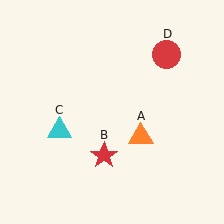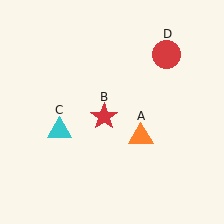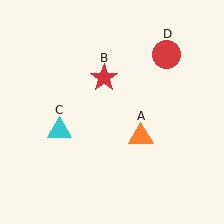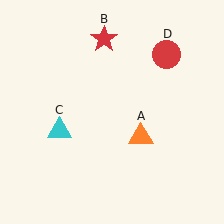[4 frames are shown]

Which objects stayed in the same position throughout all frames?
Orange triangle (object A) and cyan triangle (object C) and red circle (object D) remained stationary.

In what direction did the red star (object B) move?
The red star (object B) moved up.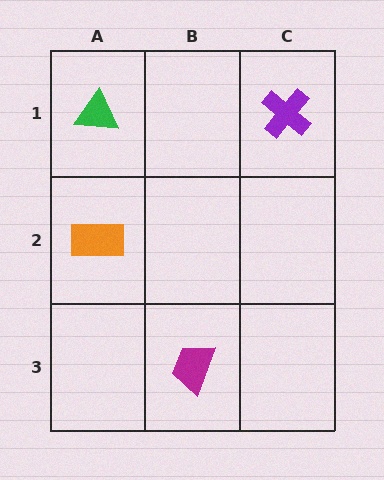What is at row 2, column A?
An orange rectangle.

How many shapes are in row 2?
1 shape.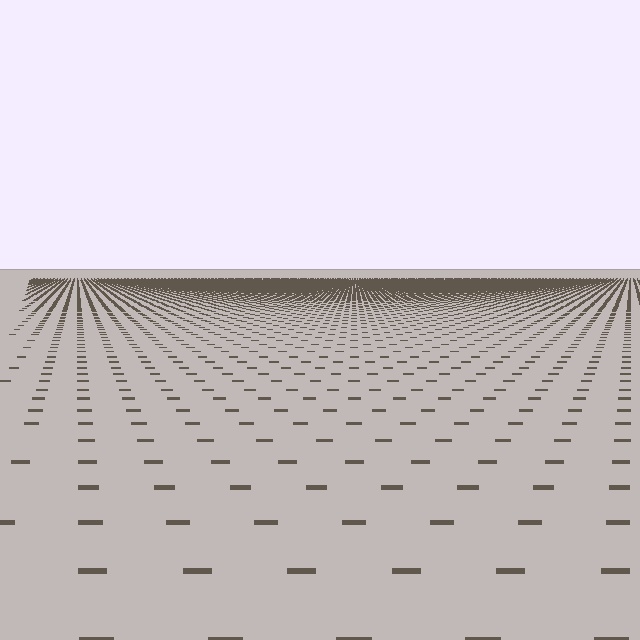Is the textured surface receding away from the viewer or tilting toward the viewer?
The surface is receding away from the viewer. Texture elements get smaller and denser toward the top.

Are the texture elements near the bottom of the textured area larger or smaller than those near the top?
Larger. Near the bottom, elements are closer to the viewer and appear at a bigger on-screen size.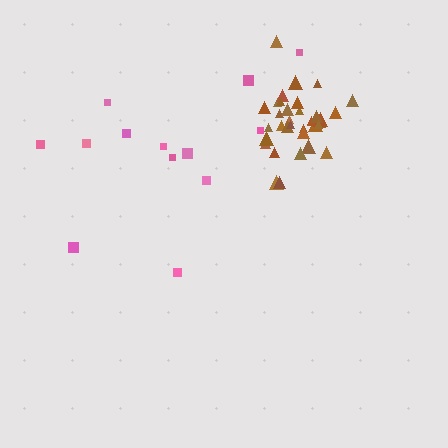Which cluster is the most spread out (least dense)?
Pink.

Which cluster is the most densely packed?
Brown.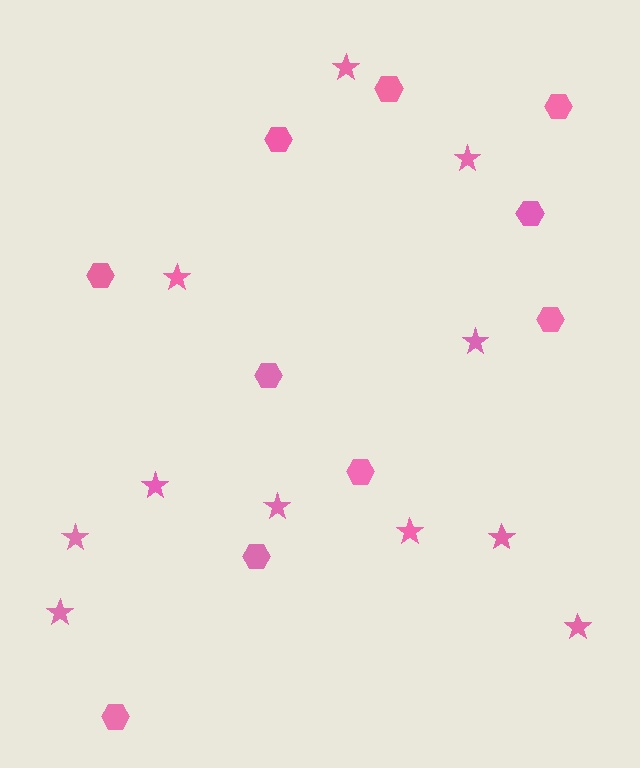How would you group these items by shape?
There are 2 groups: one group of stars (11) and one group of hexagons (10).